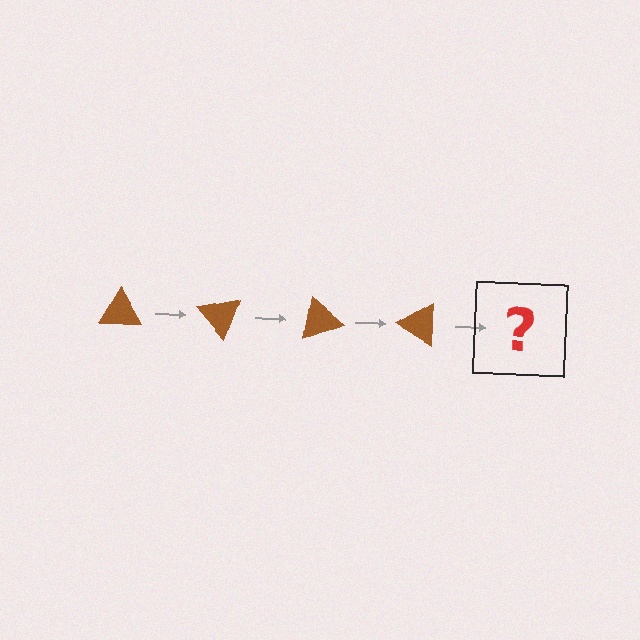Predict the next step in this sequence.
The next step is a brown triangle rotated 200 degrees.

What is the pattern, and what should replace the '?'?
The pattern is that the triangle rotates 50 degrees each step. The '?' should be a brown triangle rotated 200 degrees.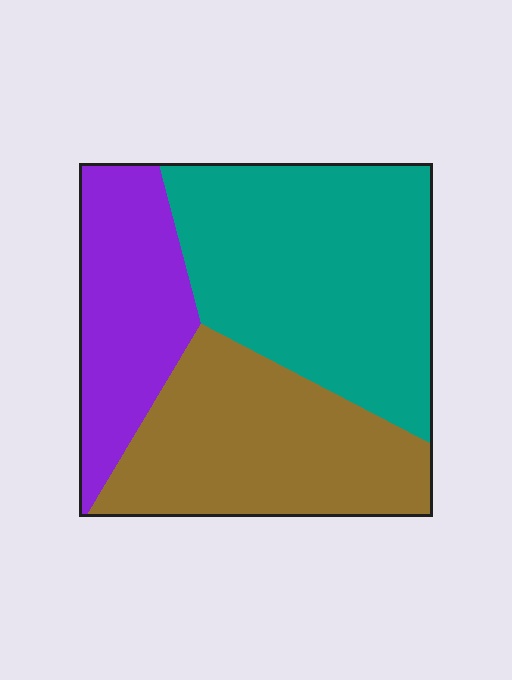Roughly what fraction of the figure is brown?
Brown covers around 35% of the figure.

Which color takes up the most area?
Teal, at roughly 45%.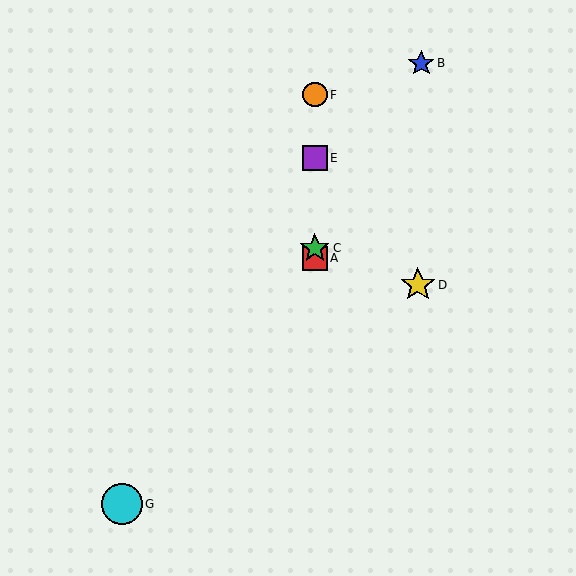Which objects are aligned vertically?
Objects A, C, E, F are aligned vertically.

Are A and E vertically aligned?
Yes, both are at x≈315.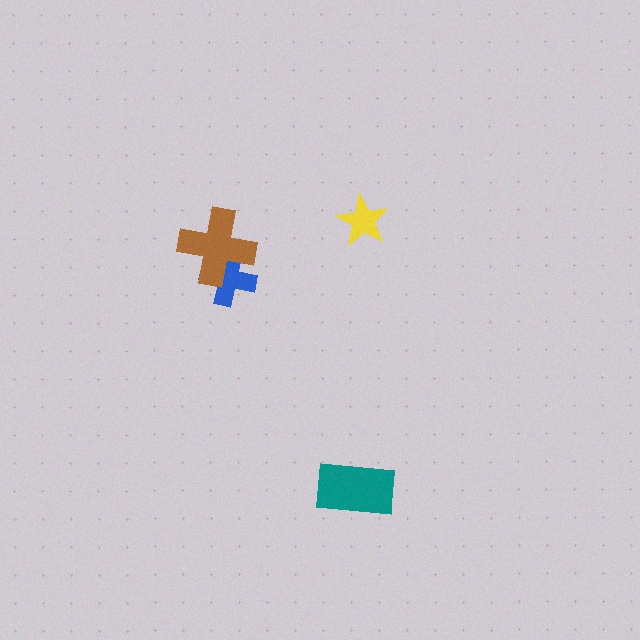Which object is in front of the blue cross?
The brown cross is in front of the blue cross.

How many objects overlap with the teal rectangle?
0 objects overlap with the teal rectangle.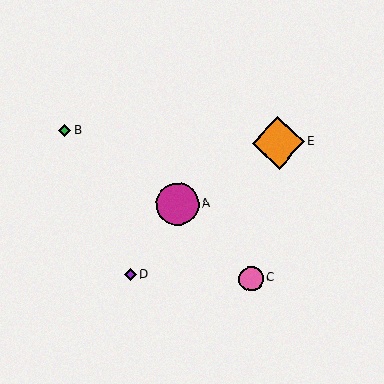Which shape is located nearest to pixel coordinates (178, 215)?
The magenta circle (labeled A) at (178, 204) is nearest to that location.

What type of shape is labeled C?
Shape C is a pink circle.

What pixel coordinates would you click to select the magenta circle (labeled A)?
Click at (178, 204) to select the magenta circle A.